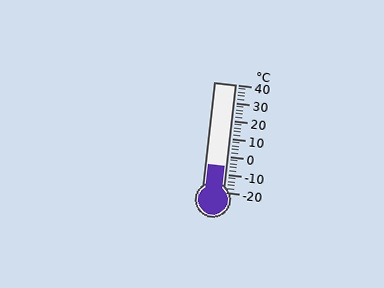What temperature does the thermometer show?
The thermometer shows approximately -6°C.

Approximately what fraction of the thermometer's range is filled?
The thermometer is filled to approximately 25% of its range.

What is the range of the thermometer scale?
The thermometer scale ranges from -20°C to 40°C.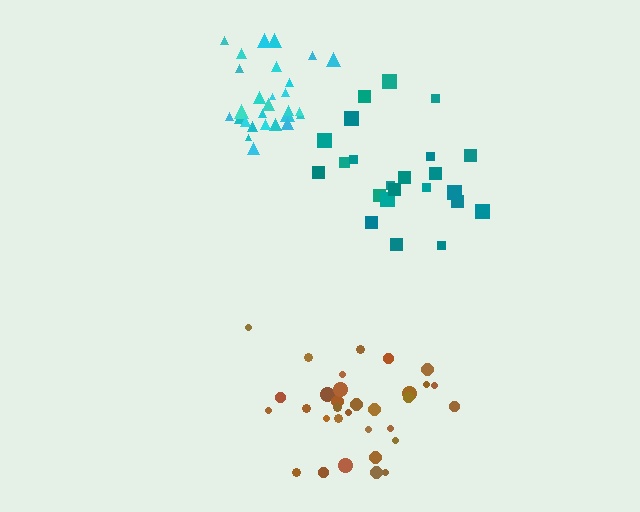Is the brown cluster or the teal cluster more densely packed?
Brown.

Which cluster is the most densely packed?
Cyan.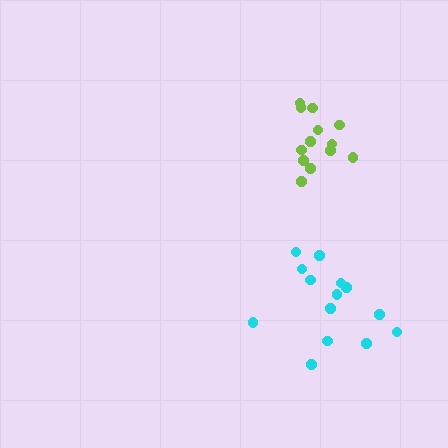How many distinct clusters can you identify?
There are 2 distinct clusters.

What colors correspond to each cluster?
The clusters are colored: lime, cyan.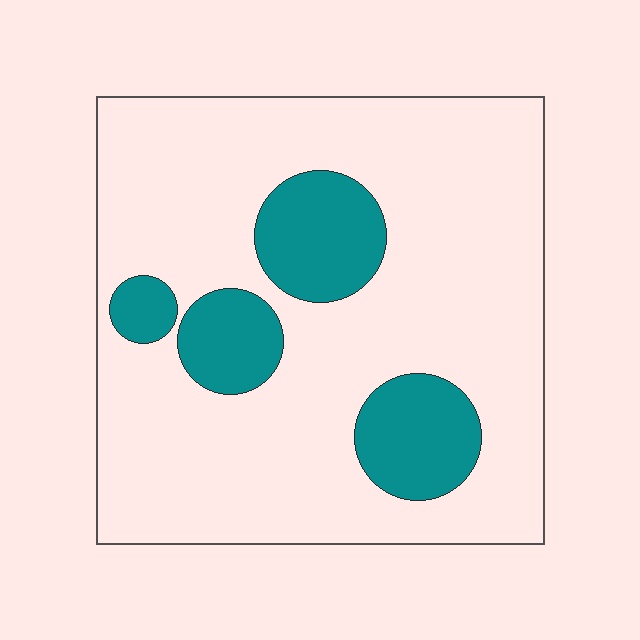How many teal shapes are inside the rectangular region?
4.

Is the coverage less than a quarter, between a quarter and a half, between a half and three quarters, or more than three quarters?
Less than a quarter.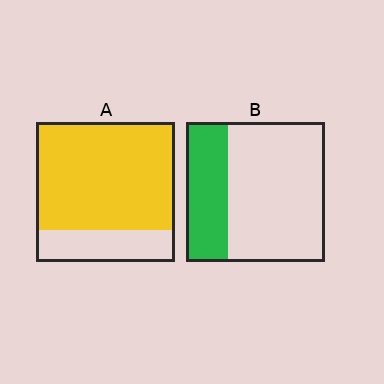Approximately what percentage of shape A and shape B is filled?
A is approximately 75% and B is approximately 30%.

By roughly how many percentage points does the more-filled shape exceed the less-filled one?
By roughly 45 percentage points (A over B).